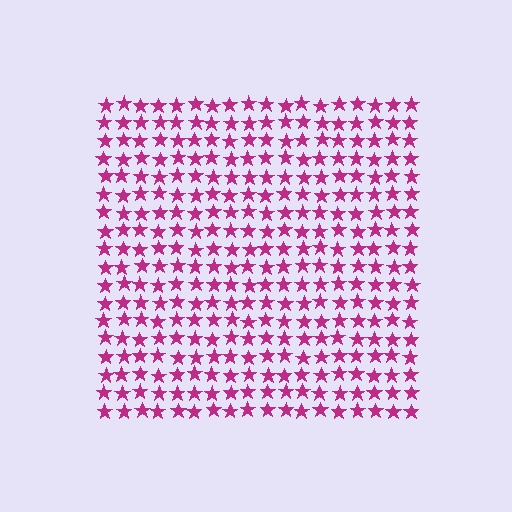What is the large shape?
The large shape is a square.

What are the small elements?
The small elements are stars.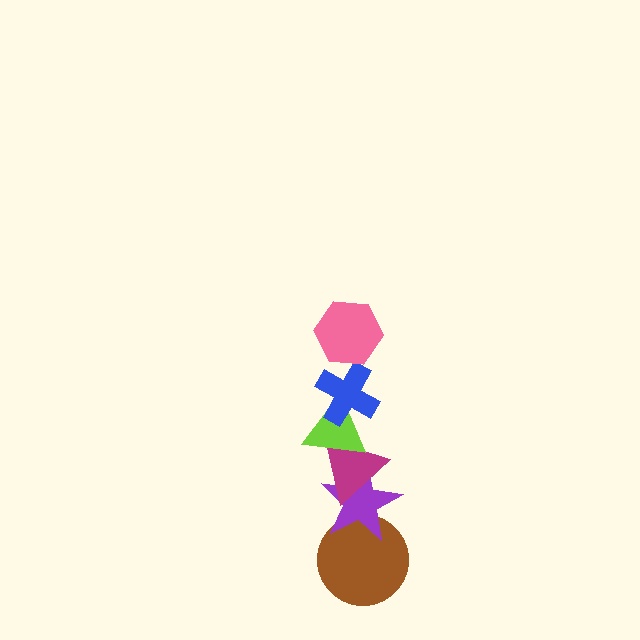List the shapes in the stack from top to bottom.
From top to bottom: the pink hexagon, the blue cross, the lime triangle, the magenta triangle, the purple star, the brown circle.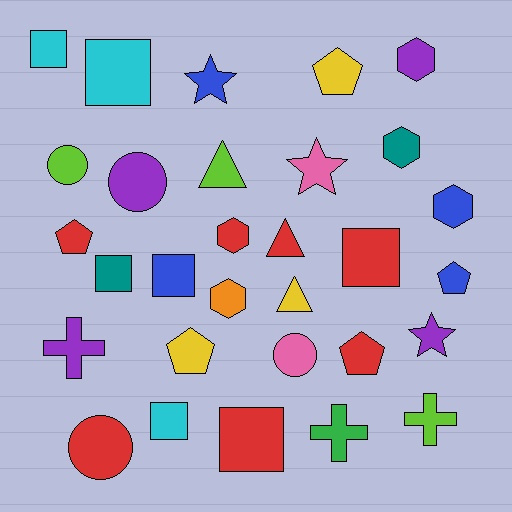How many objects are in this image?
There are 30 objects.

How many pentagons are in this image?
There are 5 pentagons.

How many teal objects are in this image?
There are 2 teal objects.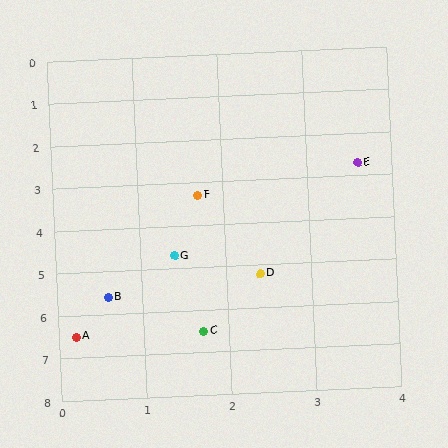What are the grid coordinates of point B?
Point B is at approximately (0.6, 5.6).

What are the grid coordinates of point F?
Point F is at approximately (1.7, 3.3).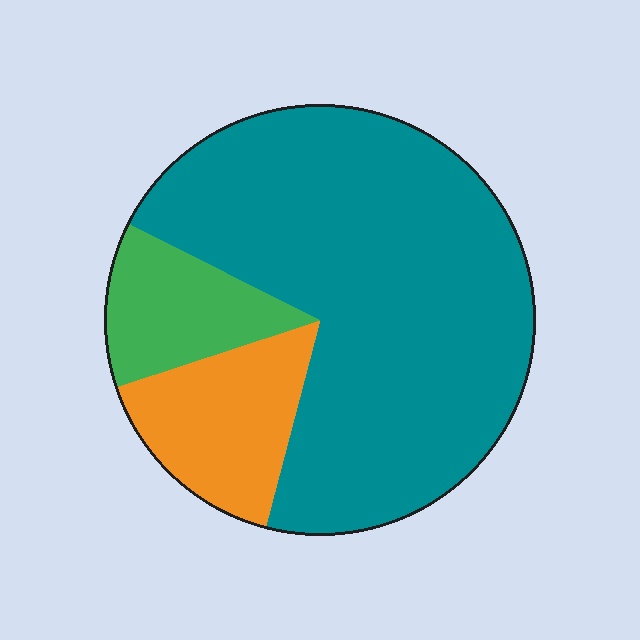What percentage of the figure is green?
Green covers about 15% of the figure.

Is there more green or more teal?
Teal.